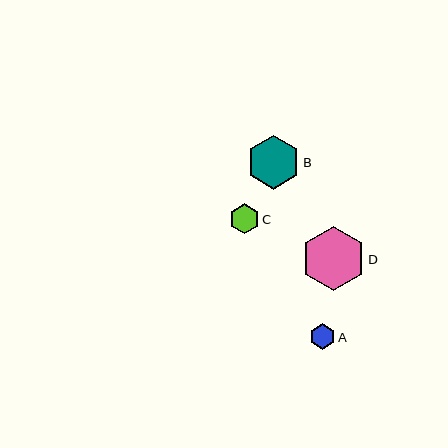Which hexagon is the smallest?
Hexagon A is the smallest with a size of approximately 25 pixels.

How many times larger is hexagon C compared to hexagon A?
Hexagon C is approximately 1.2 times the size of hexagon A.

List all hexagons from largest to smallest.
From largest to smallest: D, B, C, A.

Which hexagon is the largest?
Hexagon D is the largest with a size of approximately 64 pixels.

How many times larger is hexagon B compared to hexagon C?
Hexagon B is approximately 1.8 times the size of hexagon C.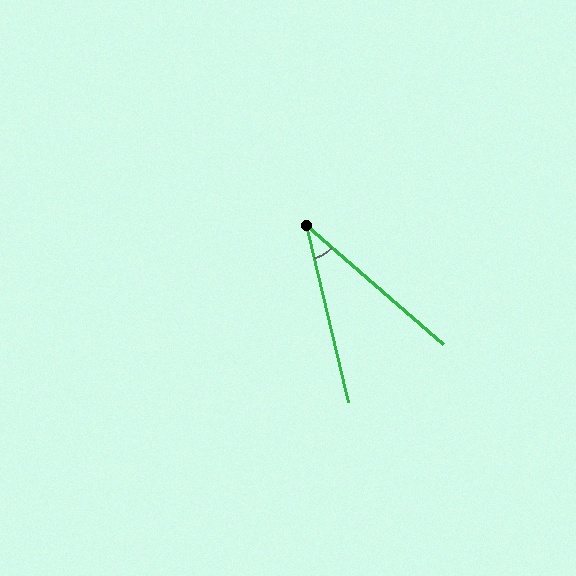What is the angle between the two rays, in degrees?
Approximately 36 degrees.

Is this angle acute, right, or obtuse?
It is acute.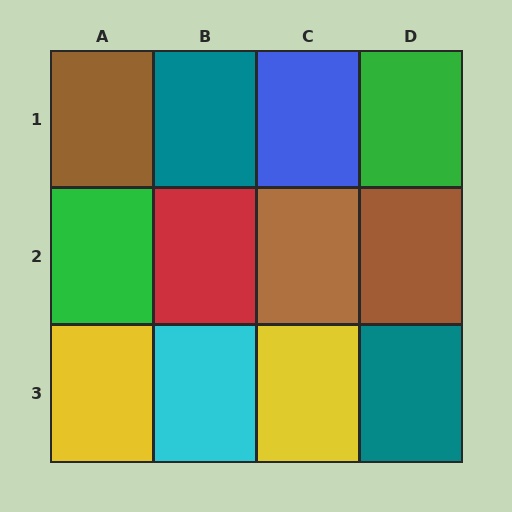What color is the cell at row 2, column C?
Brown.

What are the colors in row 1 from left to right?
Brown, teal, blue, green.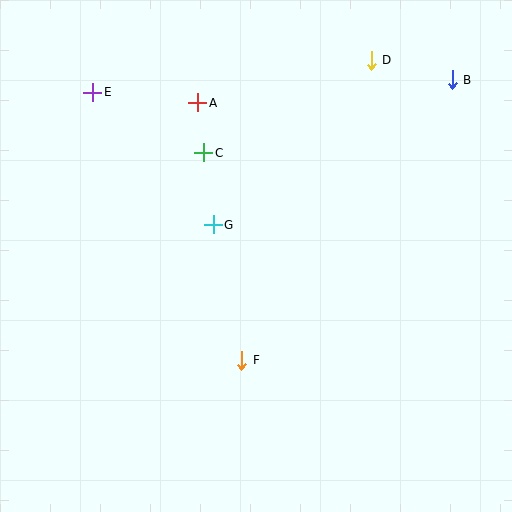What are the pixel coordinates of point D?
Point D is at (371, 60).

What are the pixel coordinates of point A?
Point A is at (198, 103).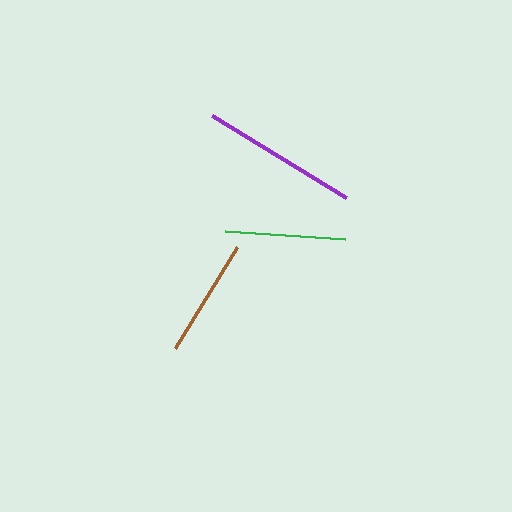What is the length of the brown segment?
The brown segment is approximately 118 pixels long.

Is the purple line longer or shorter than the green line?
The purple line is longer than the green line.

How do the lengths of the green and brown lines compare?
The green and brown lines are approximately the same length.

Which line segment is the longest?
The purple line is the longest at approximately 157 pixels.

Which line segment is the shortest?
The brown line is the shortest at approximately 118 pixels.